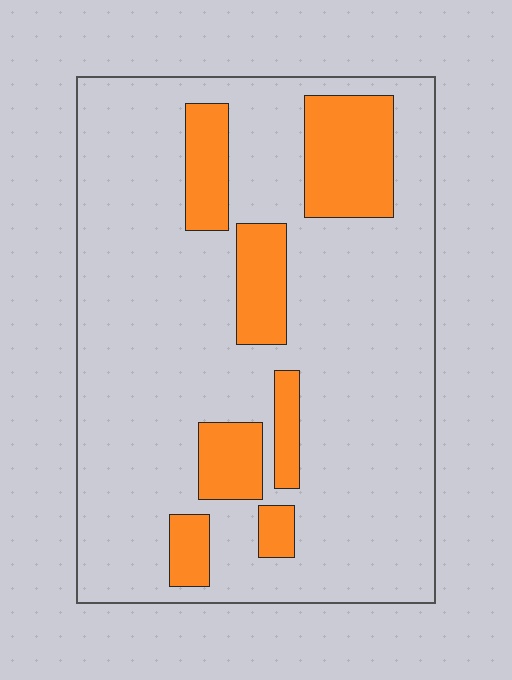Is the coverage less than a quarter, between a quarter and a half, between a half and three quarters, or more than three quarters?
Less than a quarter.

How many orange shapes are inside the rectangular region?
7.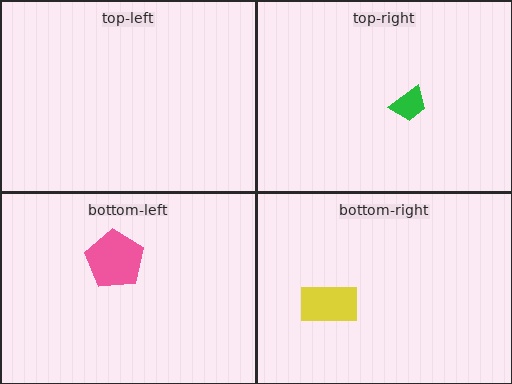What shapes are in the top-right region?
The green trapezoid.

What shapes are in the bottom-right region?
The yellow rectangle.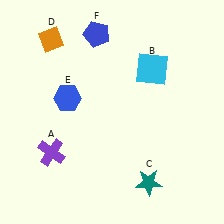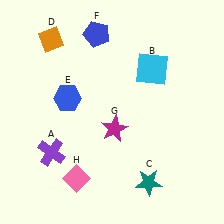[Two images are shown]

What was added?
A magenta star (G), a pink diamond (H) were added in Image 2.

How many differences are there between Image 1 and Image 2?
There are 2 differences between the two images.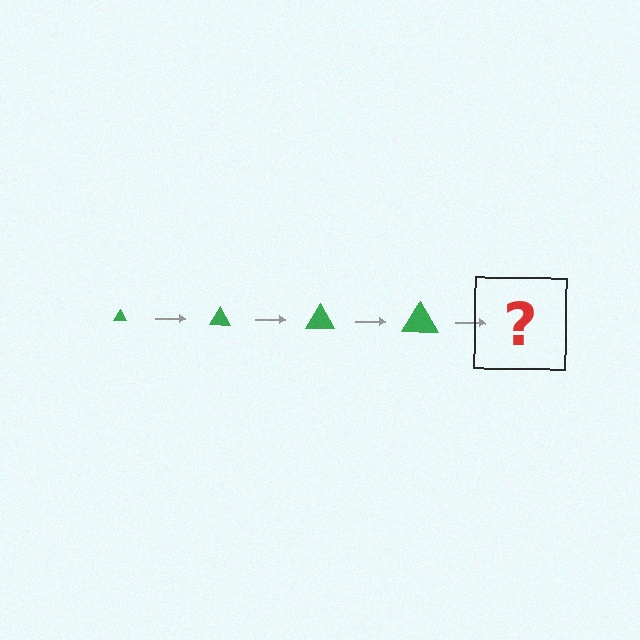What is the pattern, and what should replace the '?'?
The pattern is that the triangle gets progressively larger each step. The '?' should be a green triangle, larger than the previous one.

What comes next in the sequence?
The next element should be a green triangle, larger than the previous one.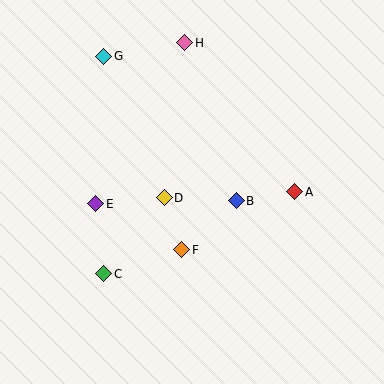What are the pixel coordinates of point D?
Point D is at (164, 198).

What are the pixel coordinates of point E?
Point E is at (96, 204).